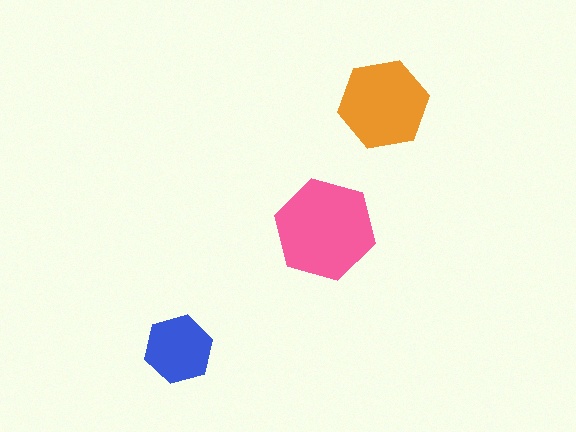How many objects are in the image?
There are 3 objects in the image.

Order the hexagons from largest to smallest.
the pink one, the orange one, the blue one.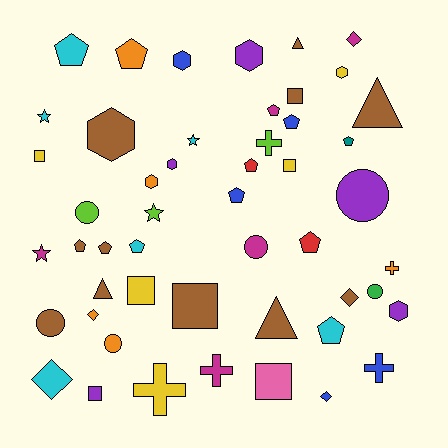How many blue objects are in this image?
There are 5 blue objects.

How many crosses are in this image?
There are 5 crosses.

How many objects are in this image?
There are 50 objects.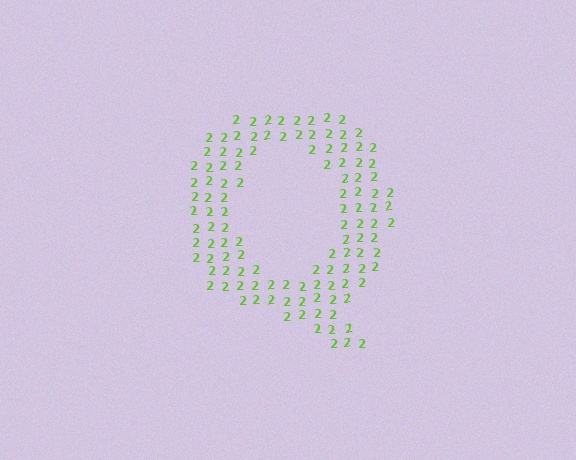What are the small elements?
The small elements are digit 2's.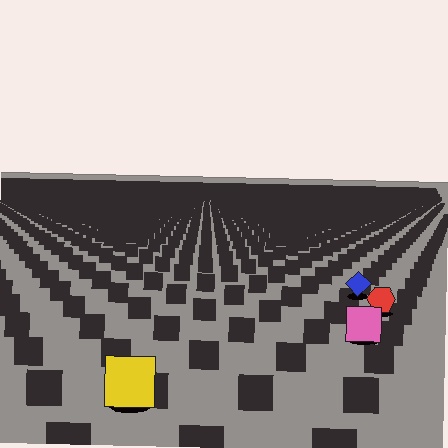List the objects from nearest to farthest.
From nearest to farthest: the yellow square, the pink square, the red hexagon, the blue diamond.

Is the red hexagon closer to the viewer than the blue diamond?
Yes. The red hexagon is closer — you can tell from the texture gradient: the ground texture is coarser near it.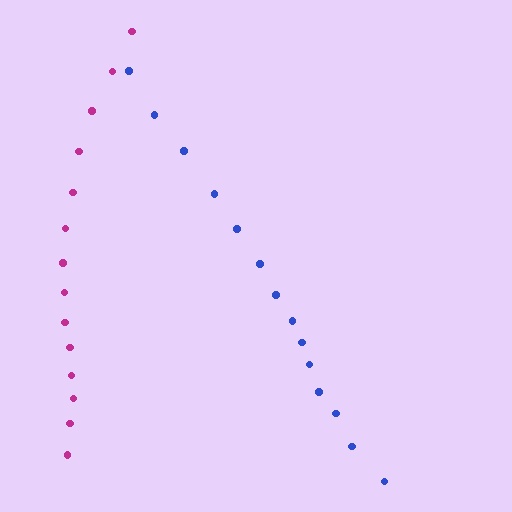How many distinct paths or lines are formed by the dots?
There are 2 distinct paths.